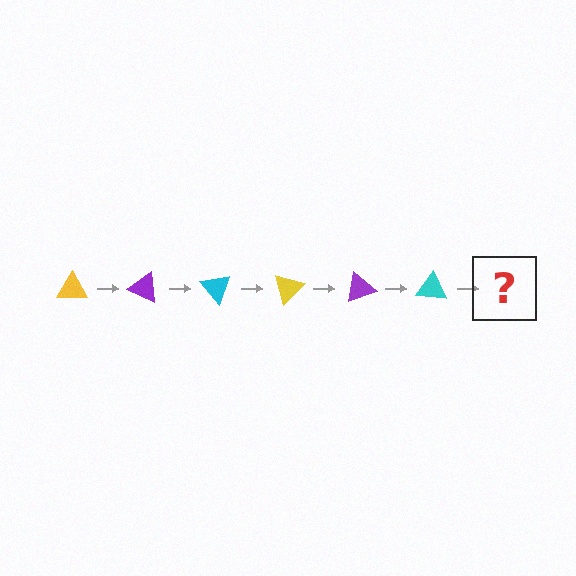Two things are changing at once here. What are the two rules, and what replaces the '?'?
The two rules are that it rotates 25 degrees each step and the color cycles through yellow, purple, and cyan. The '?' should be a yellow triangle, rotated 150 degrees from the start.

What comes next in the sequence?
The next element should be a yellow triangle, rotated 150 degrees from the start.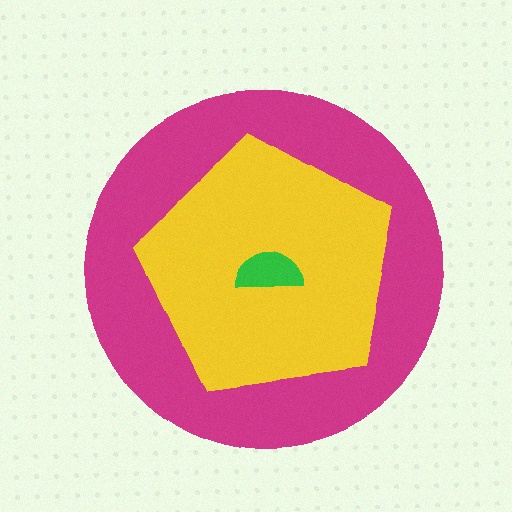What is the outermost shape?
The magenta circle.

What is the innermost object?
The green semicircle.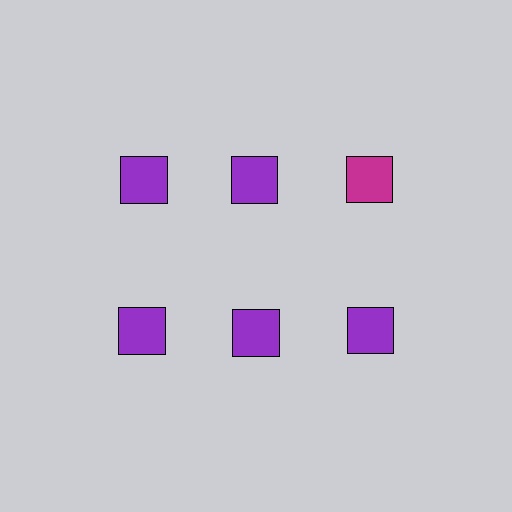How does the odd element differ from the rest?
It has a different color: magenta instead of purple.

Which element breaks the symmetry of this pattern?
The magenta square in the top row, center column breaks the symmetry. All other shapes are purple squares.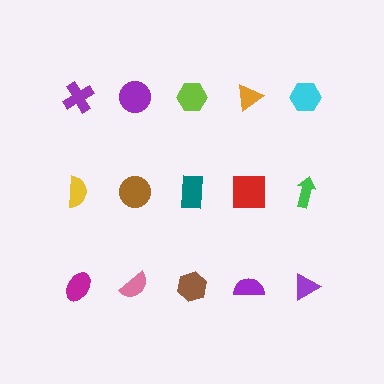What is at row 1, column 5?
A cyan hexagon.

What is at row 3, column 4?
A purple semicircle.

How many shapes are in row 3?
5 shapes.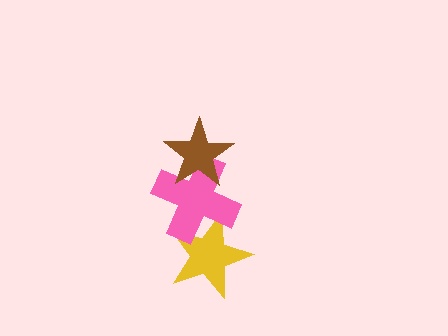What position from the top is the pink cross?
The pink cross is 2nd from the top.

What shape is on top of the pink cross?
The brown star is on top of the pink cross.